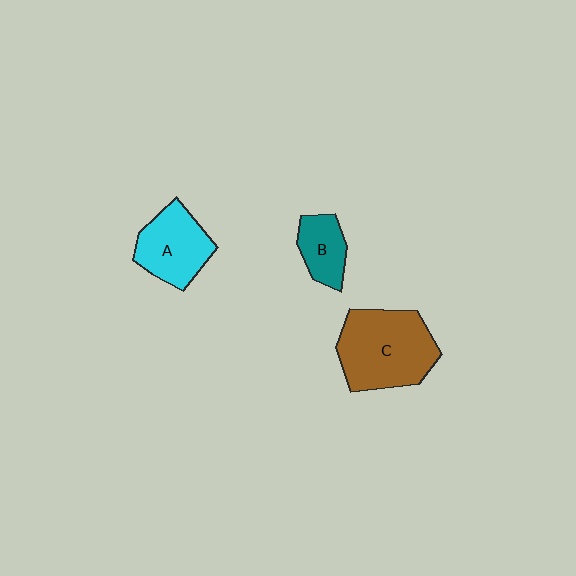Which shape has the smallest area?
Shape B (teal).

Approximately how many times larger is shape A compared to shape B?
Approximately 1.6 times.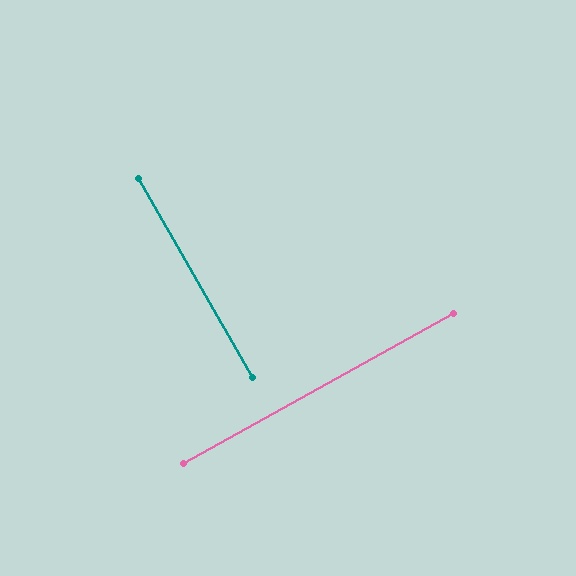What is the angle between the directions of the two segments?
Approximately 89 degrees.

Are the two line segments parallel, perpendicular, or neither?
Perpendicular — they meet at approximately 89°.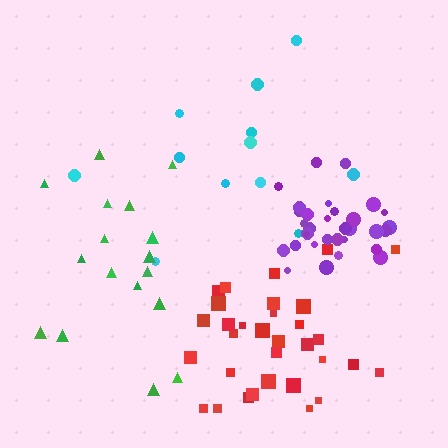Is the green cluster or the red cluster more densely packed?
Red.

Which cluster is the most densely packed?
Purple.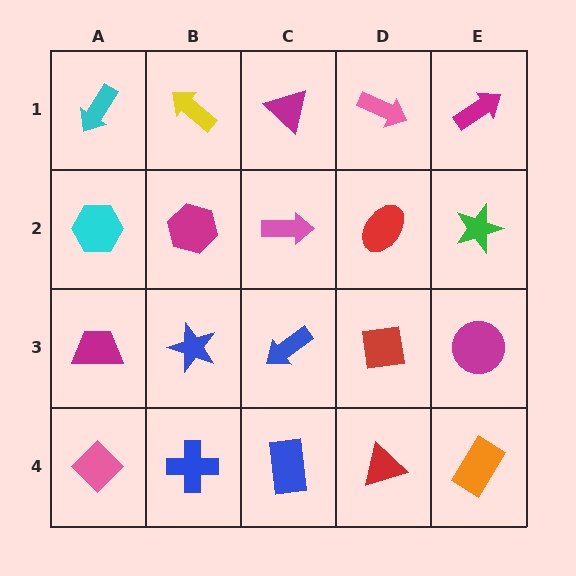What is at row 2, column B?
A magenta hexagon.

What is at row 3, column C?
A blue arrow.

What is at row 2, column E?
A green star.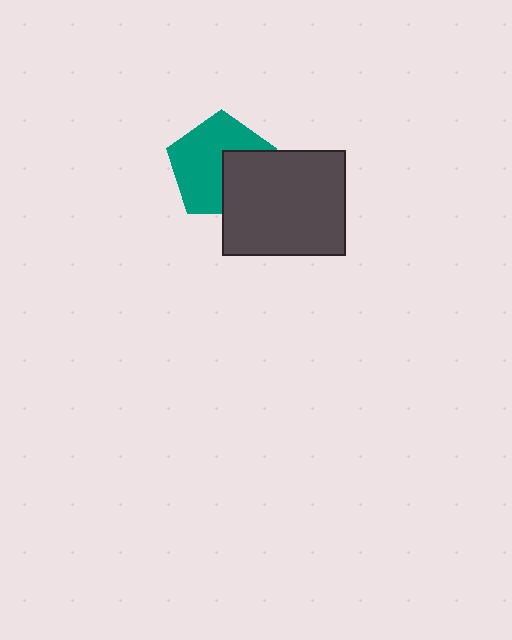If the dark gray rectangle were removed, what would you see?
You would see the complete teal pentagon.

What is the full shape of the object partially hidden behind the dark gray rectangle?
The partially hidden object is a teal pentagon.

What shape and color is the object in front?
The object in front is a dark gray rectangle.